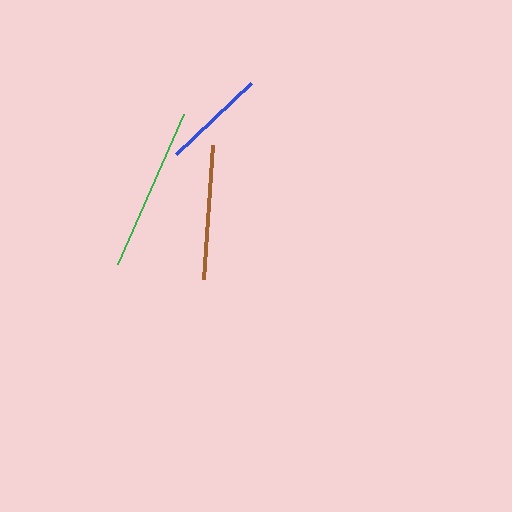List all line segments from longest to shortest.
From longest to shortest: green, brown, blue.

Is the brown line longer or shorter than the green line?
The green line is longer than the brown line.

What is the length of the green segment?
The green segment is approximately 164 pixels long.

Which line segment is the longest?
The green line is the longest at approximately 164 pixels.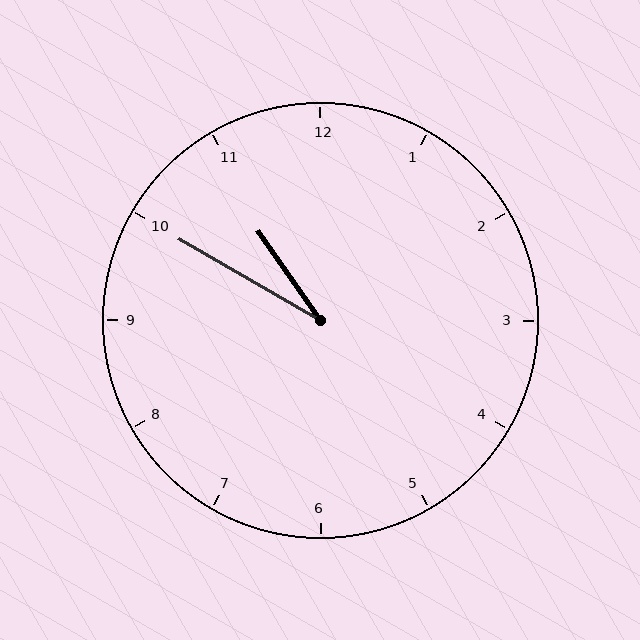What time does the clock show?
10:50.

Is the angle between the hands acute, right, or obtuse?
It is acute.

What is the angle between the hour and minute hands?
Approximately 25 degrees.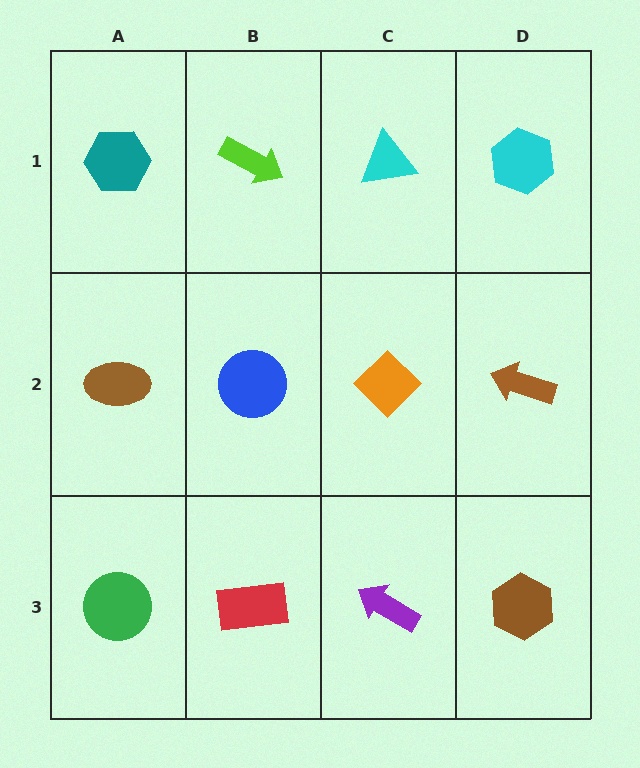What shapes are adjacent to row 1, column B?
A blue circle (row 2, column B), a teal hexagon (row 1, column A), a cyan triangle (row 1, column C).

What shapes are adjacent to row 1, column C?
An orange diamond (row 2, column C), a lime arrow (row 1, column B), a cyan hexagon (row 1, column D).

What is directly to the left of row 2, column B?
A brown ellipse.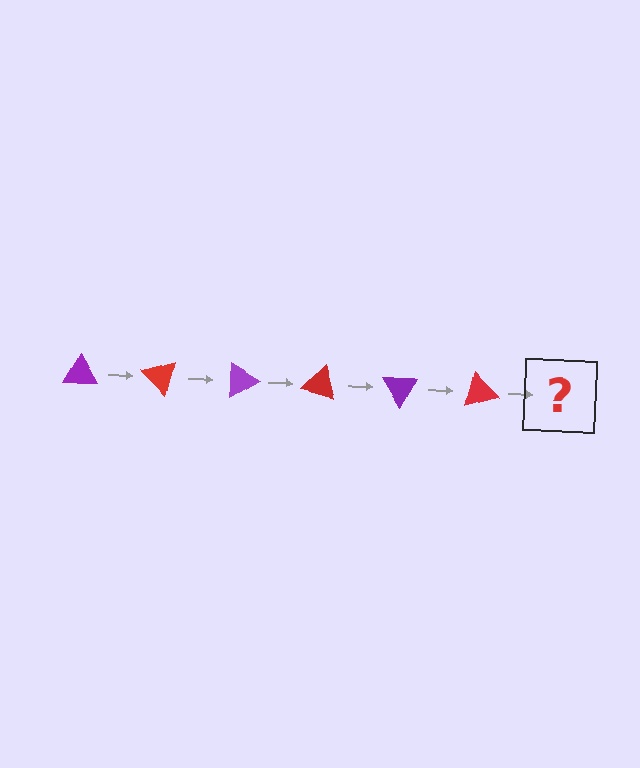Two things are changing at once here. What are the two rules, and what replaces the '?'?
The two rules are that it rotates 45 degrees each step and the color cycles through purple and red. The '?' should be a purple triangle, rotated 270 degrees from the start.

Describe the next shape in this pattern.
It should be a purple triangle, rotated 270 degrees from the start.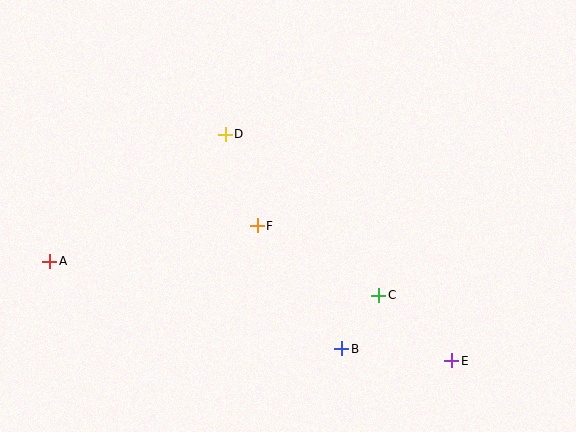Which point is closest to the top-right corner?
Point C is closest to the top-right corner.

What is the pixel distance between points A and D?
The distance between A and D is 217 pixels.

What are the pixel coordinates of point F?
Point F is at (257, 226).